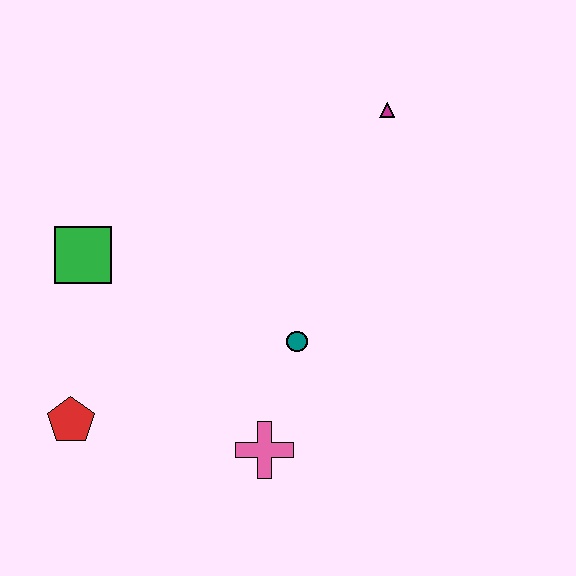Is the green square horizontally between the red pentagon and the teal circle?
Yes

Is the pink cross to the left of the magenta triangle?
Yes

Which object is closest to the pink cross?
The teal circle is closest to the pink cross.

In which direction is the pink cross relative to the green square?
The pink cross is below the green square.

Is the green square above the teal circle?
Yes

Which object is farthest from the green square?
The magenta triangle is farthest from the green square.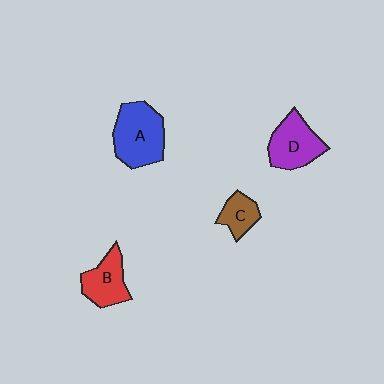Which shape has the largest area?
Shape A (blue).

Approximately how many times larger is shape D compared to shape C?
Approximately 1.8 times.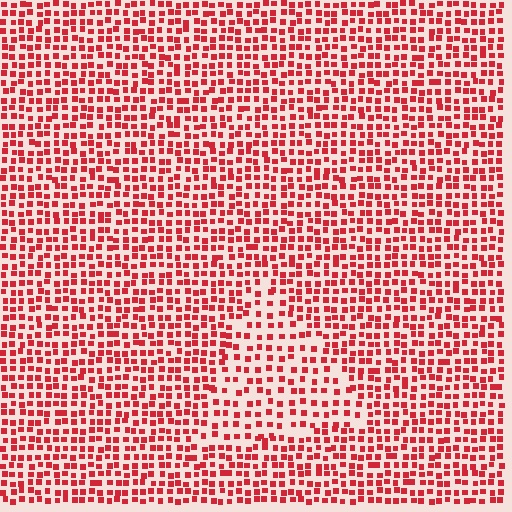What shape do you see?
I see a triangle.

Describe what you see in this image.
The image contains small red elements arranged at two different densities. A triangle-shaped region is visible where the elements are less densely packed than the surrounding area.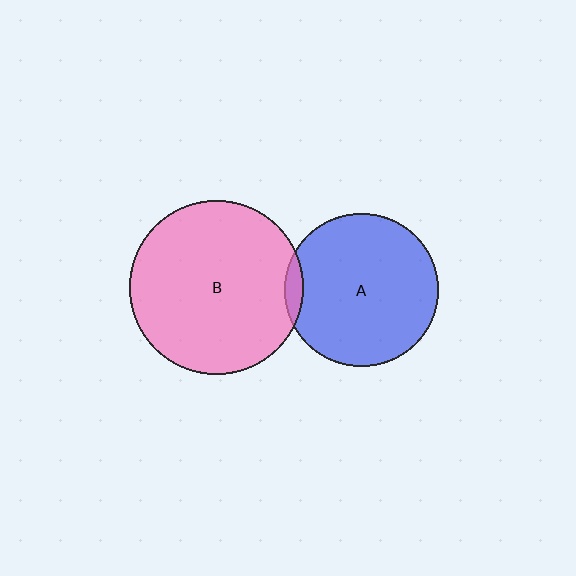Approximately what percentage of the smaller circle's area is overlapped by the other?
Approximately 5%.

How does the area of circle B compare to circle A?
Approximately 1.3 times.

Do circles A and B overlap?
Yes.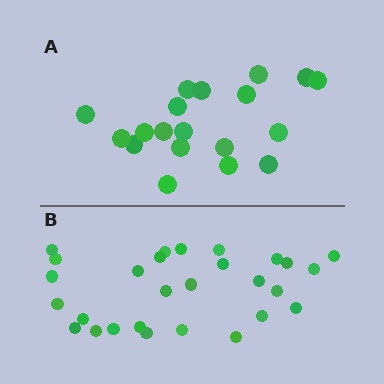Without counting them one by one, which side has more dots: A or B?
Region B (the bottom region) has more dots.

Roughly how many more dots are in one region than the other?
Region B has roughly 8 or so more dots than region A.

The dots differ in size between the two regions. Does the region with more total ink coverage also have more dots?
No. Region A has more total ink coverage because its dots are larger, but region B actually contains more individual dots. Total area can be misleading — the number of items is what matters here.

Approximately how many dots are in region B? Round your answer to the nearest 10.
About 30 dots. (The exact count is 28, which rounds to 30.)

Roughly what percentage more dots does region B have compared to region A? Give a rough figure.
About 45% more.